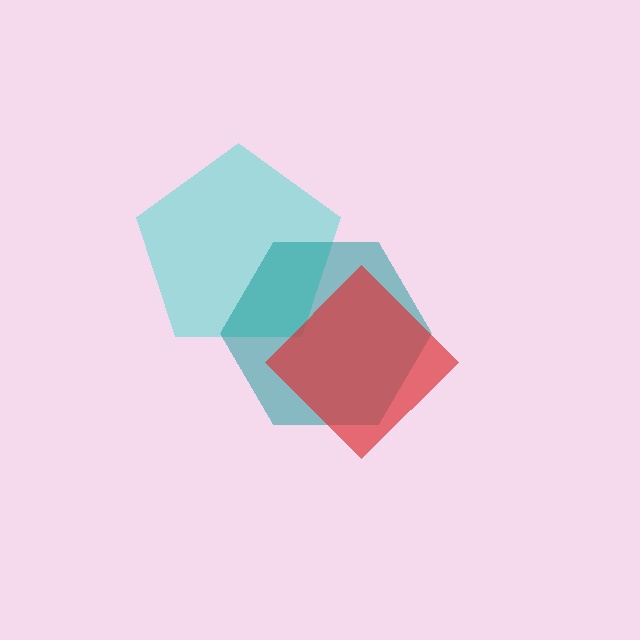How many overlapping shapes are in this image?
There are 3 overlapping shapes in the image.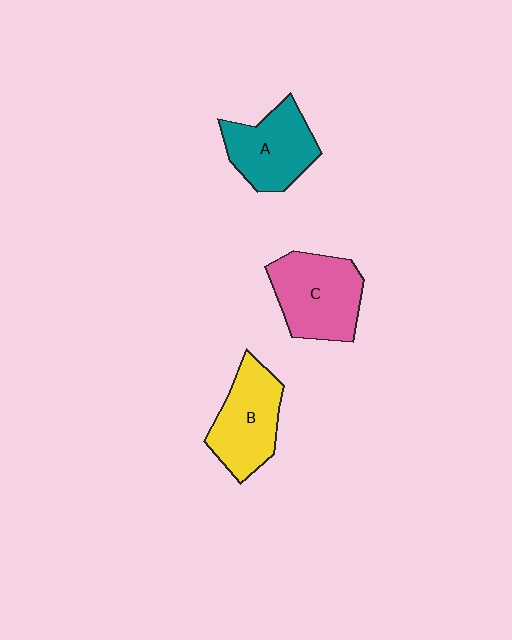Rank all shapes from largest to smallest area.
From largest to smallest: C (pink), B (yellow), A (teal).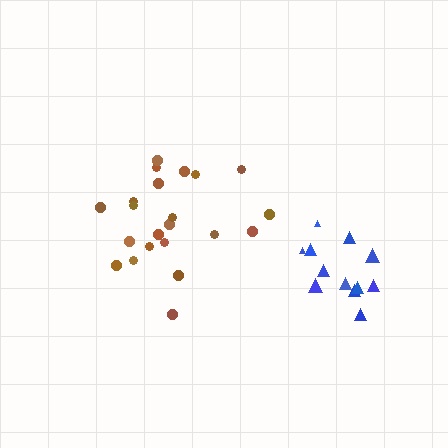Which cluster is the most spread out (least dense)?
Blue.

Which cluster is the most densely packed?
Brown.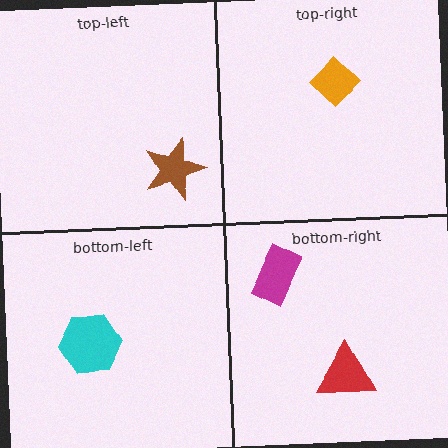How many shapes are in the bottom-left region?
1.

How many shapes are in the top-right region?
1.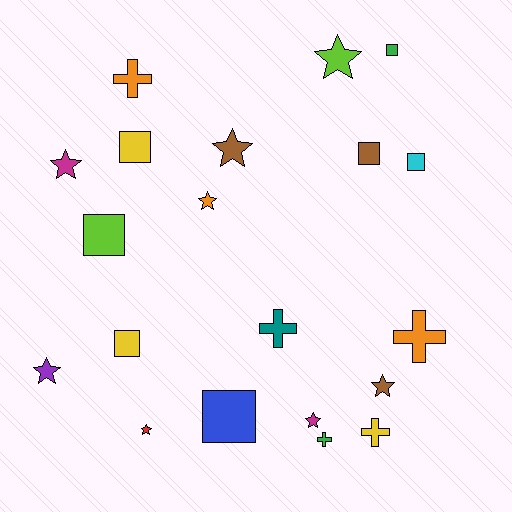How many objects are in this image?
There are 20 objects.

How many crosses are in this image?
There are 5 crosses.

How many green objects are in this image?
There are 2 green objects.